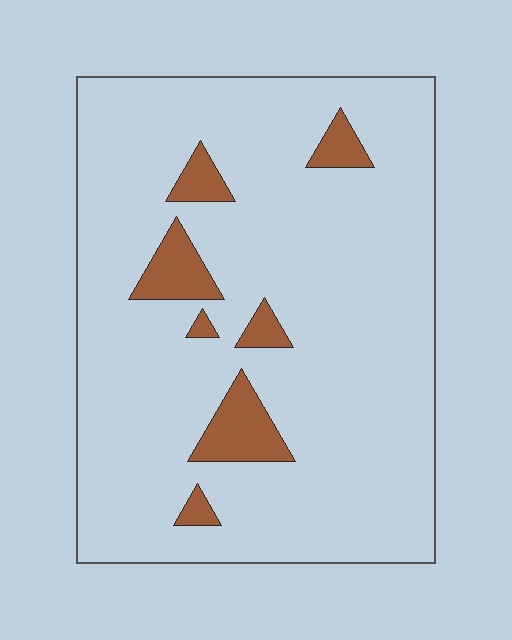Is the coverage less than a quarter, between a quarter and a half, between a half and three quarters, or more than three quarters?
Less than a quarter.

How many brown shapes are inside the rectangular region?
7.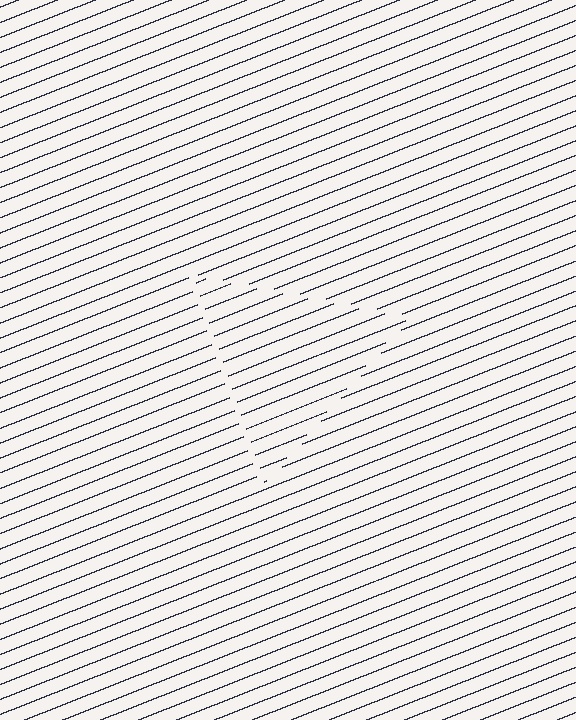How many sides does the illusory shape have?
3 sides — the line-ends trace a triangle.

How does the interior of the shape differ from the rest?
The interior of the shape contains the same grating, shifted by half a period — the contour is defined by the phase discontinuity where line-ends from the inner and outer gratings abut.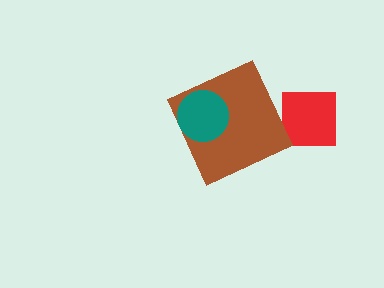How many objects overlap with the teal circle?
1 object overlaps with the teal circle.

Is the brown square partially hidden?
Yes, it is partially covered by another shape.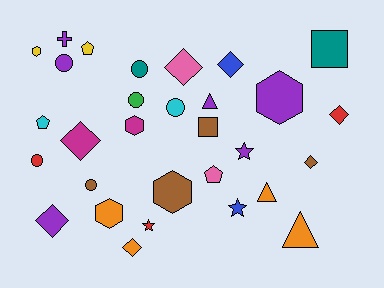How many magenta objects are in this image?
There are 2 magenta objects.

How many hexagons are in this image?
There are 5 hexagons.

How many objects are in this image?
There are 30 objects.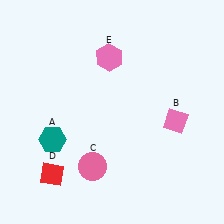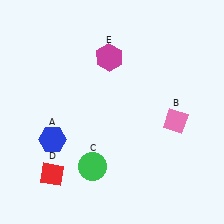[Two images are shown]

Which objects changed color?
A changed from teal to blue. C changed from pink to green. E changed from pink to magenta.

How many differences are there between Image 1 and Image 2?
There are 3 differences between the two images.